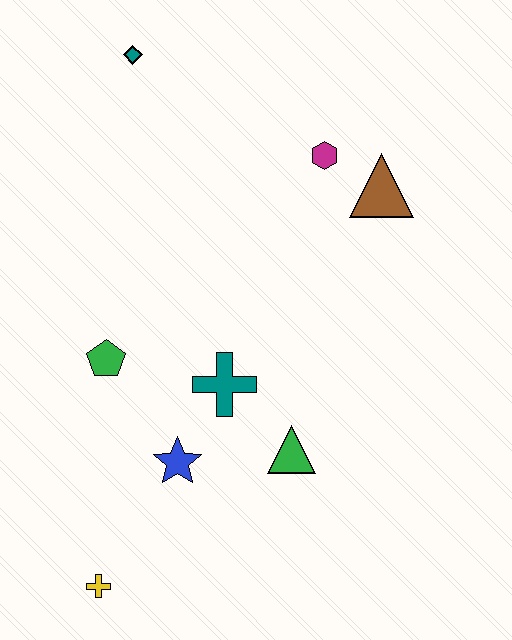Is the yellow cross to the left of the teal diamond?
Yes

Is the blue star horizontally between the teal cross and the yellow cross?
Yes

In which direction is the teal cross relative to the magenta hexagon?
The teal cross is below the magenta hexagon.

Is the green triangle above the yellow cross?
Yes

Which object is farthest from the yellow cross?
The teal diamond is farthest from the yellow cross.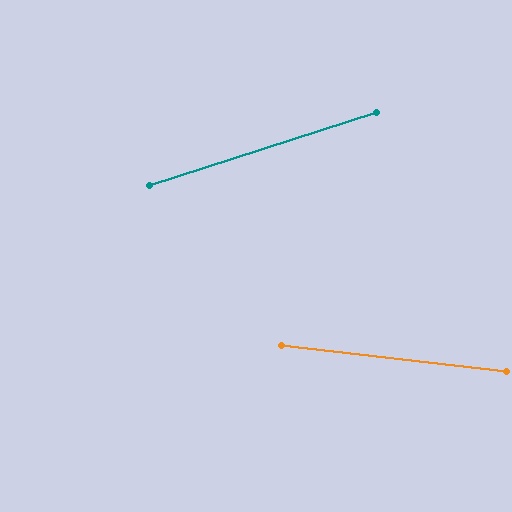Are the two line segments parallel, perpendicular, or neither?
Neither parallel nor perpendicular — they differ by about 24°.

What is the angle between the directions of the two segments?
Approximately 24 degrees.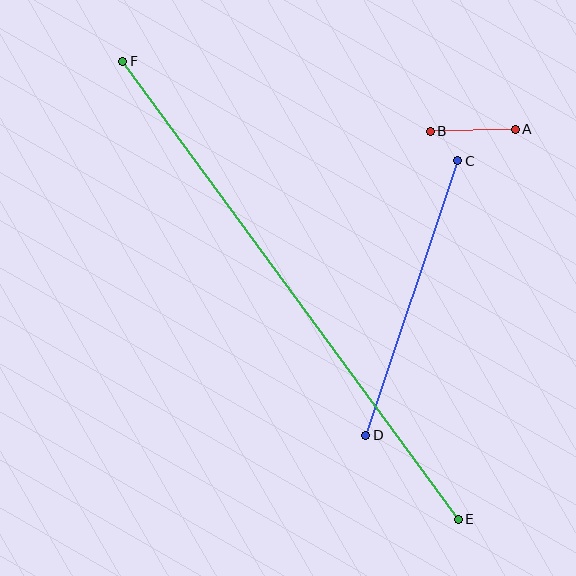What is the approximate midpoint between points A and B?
The midpoint is at approximately (473, 130) pixels.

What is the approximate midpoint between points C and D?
The midpoint is at approximately (412, 298) pixels.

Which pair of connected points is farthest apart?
Points E and F are farthest apart.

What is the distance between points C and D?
The distance is approximately 289 pixels.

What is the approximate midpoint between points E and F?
The midpoint is at approximately (290, 290) pixels.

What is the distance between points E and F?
The distance is approximately 568 pixels.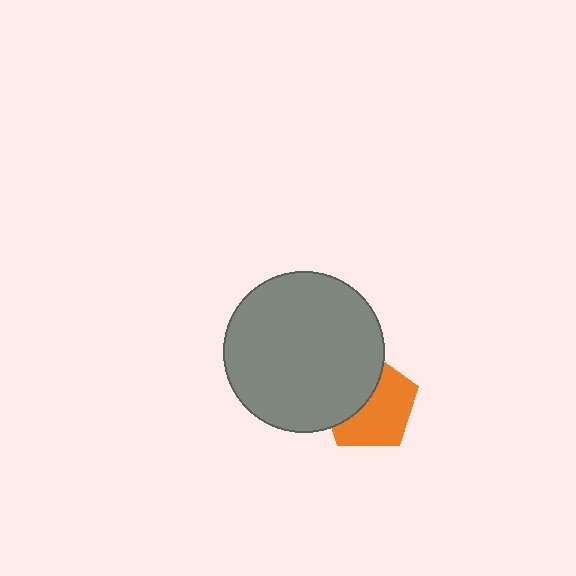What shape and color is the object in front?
The object in front is a gray circle.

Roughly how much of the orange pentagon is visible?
About half of it is visible (roughly 58%).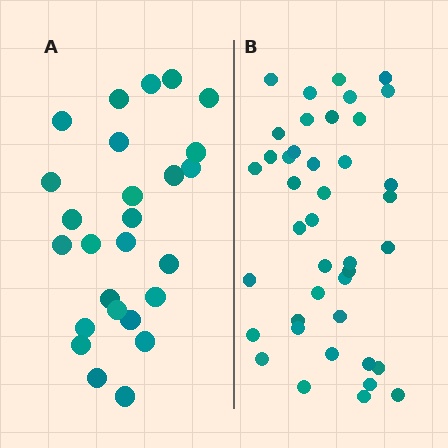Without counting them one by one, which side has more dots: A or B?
Region B (the right region) has more dots.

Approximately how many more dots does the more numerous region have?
Region B has approximately 15 more dots than region A.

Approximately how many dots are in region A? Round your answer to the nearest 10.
About 30 dots. (The exact count is 26, which rounds to 30.)